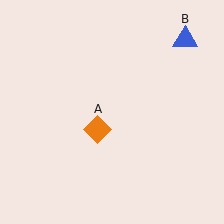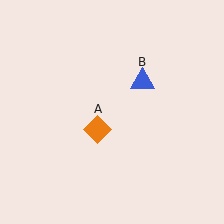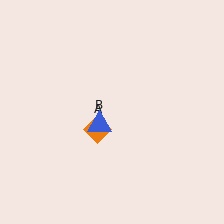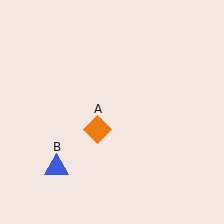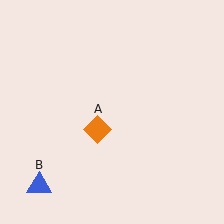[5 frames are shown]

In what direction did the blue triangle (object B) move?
The blue triangle (object B) moved down and to the left.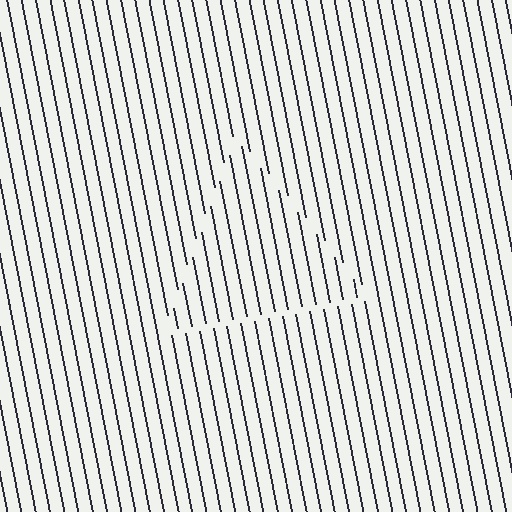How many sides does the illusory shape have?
3 sides — the line-ends trace a triangle.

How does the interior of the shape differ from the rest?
The interior of the shape contains the same grating, shifted by half a period — the contour is defined by the phase discontinuity where line-ends from the inner and outer gratings abut.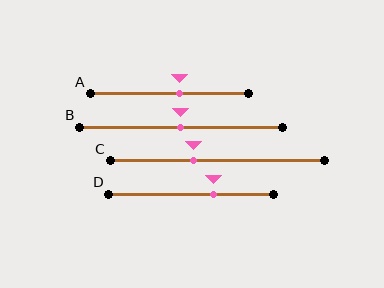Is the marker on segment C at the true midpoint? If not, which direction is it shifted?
No, the marker on segment C is shifted to the left by about 11% of the segment length.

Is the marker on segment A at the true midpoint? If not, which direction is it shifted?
No, the marker on segment A is shifted to the right by about 6% of the segment length.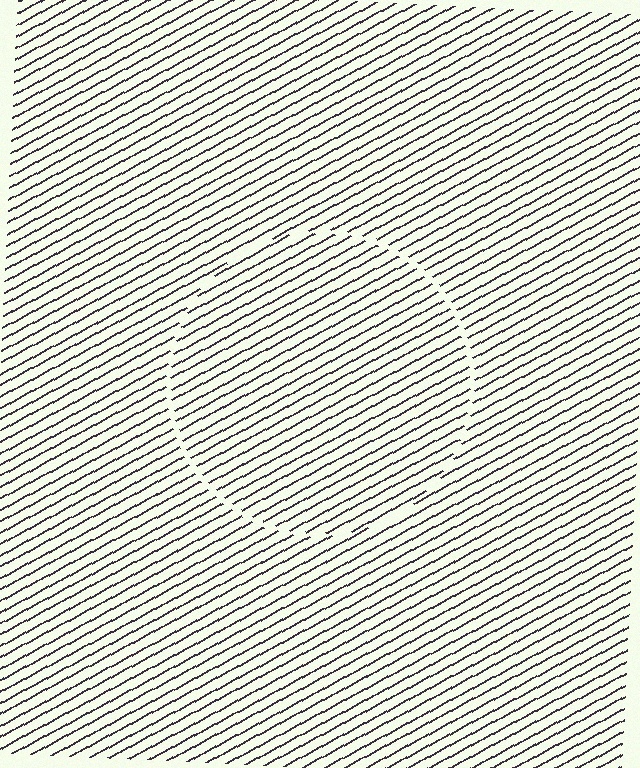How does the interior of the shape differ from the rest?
The interior of the shape contains the same grating, shifted by half a period — the contour is defined by the phase discontinuity where line-ends from the inner and outer gratings abut.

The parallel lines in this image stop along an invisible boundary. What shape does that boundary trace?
An illusory circle. The interior of the shape contains the same grating, shifted by half a period — the contour is defined by the phase discontinuity where line-ends from the inner and outer gratings abut.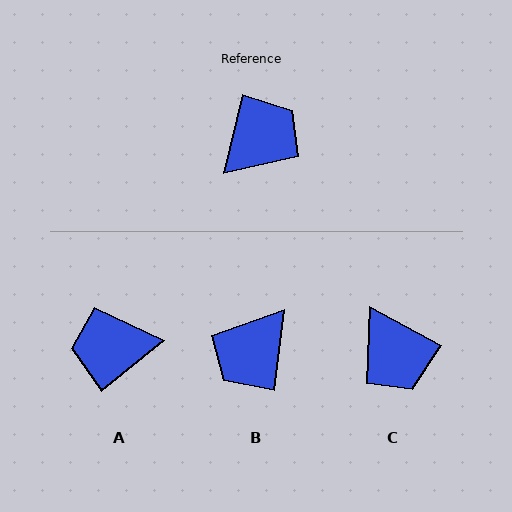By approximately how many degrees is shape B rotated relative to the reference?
Approximately 173 degrees clockwise.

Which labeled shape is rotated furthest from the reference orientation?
B, about 173 degrees away.